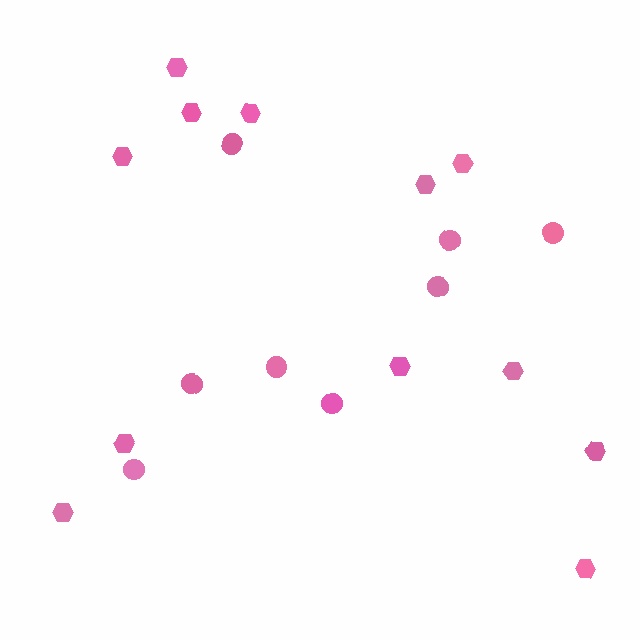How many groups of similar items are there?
There are 2 groups: one group of circles (8) and one group of hexagons (12).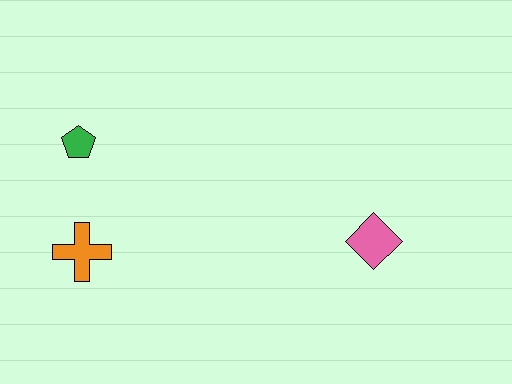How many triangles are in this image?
There are no triangles.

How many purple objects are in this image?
There are no purple objects.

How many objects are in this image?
There are 3 objects.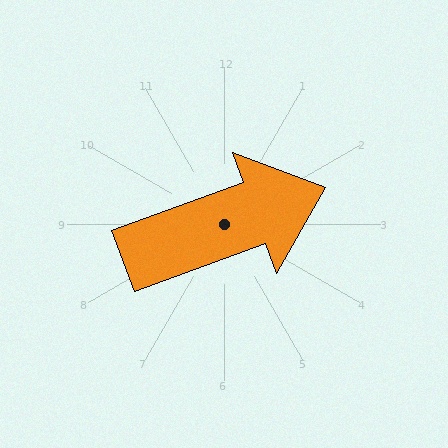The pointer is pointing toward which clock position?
Roughly 2 o'clock.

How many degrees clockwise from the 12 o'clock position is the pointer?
Approximately 70 degrees.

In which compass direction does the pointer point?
East.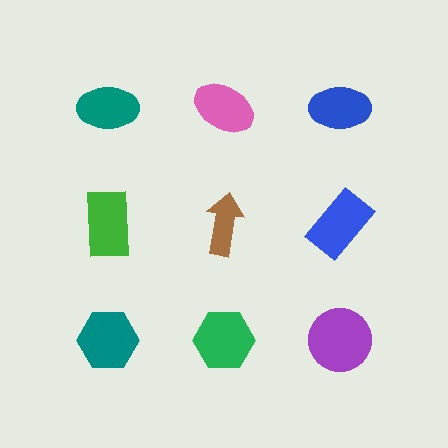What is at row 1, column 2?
A pink ellipse.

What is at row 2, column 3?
A blue rectangle.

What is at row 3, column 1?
A teal hexagon.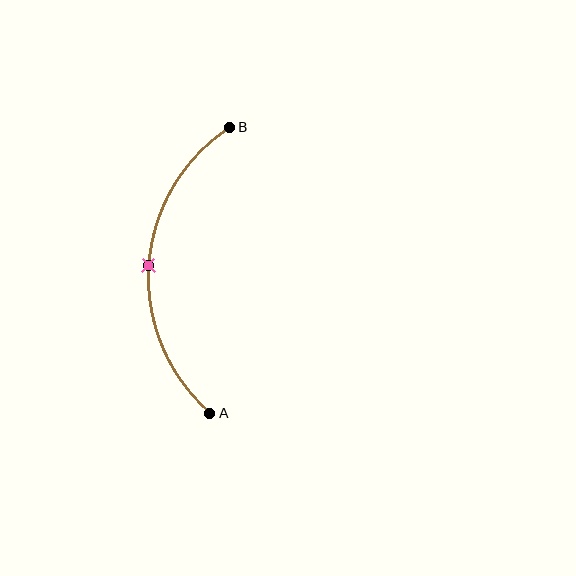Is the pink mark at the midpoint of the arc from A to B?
Yes. The pink mark lies on the arc at equal arc-length from both A and B — it is the arc midpoint.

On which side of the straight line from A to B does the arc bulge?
The arc bulges to the left of the straight line connecting A and B.